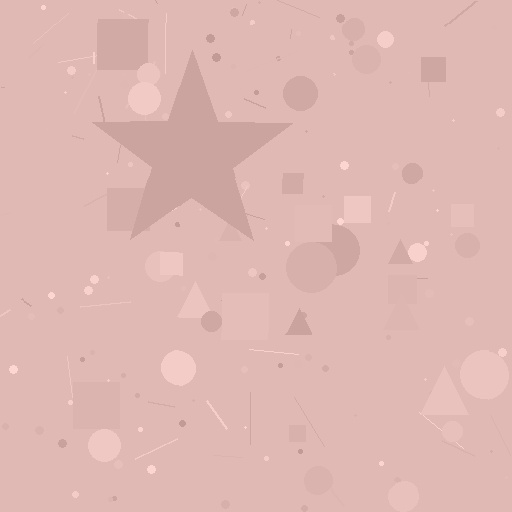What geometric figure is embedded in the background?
A star is embedded in the background.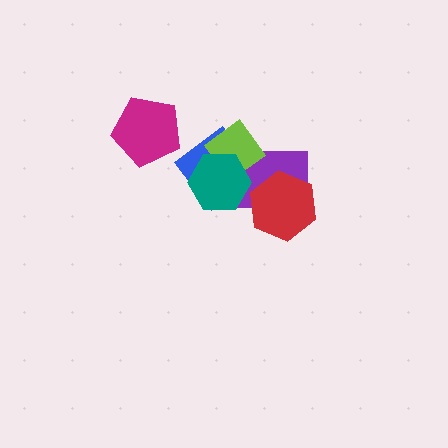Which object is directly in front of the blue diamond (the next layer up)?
The purple rectangle is directly in front of the blue diamond.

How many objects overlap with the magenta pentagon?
0 objects overlap with the magenta pentagon.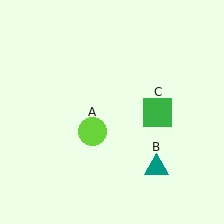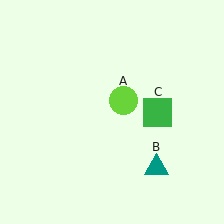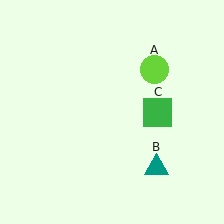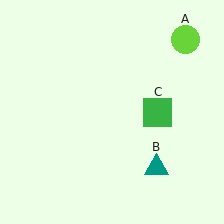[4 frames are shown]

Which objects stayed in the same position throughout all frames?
Teal triangle (object B) and green square (object C) remained stationary.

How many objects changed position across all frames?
1 object changed position: lime circle (object A).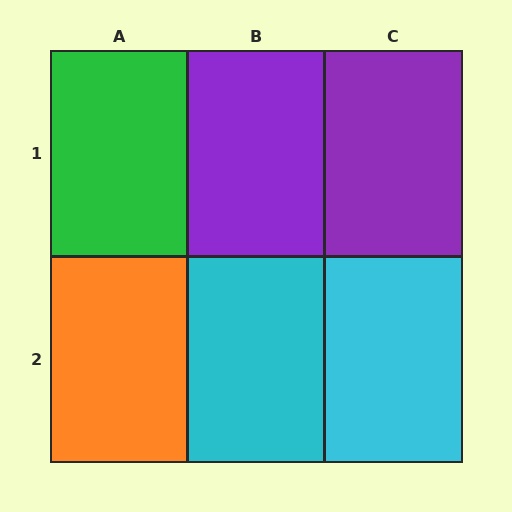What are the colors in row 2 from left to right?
Orange, cyan, cyan.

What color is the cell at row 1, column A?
Green.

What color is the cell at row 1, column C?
Purple.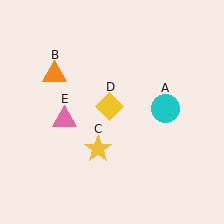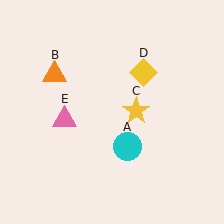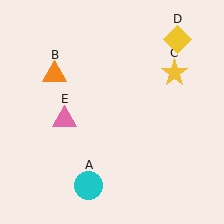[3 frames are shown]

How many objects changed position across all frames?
3 objects changed position: cyan circle (object A), yellow star (object C), yellow diamond (object D).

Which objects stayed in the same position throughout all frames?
Orange triangle (object B) and pink triangle (object E) remained stationary.